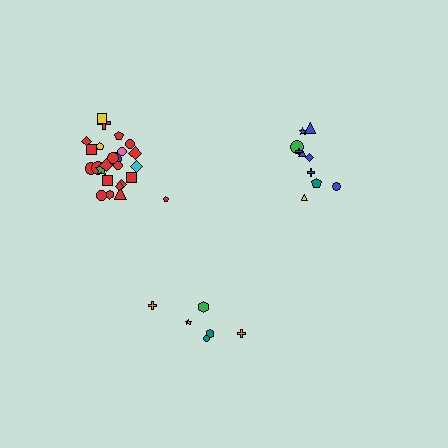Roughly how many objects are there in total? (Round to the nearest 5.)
Roughly 40 objects in total.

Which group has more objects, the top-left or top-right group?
The top-left group.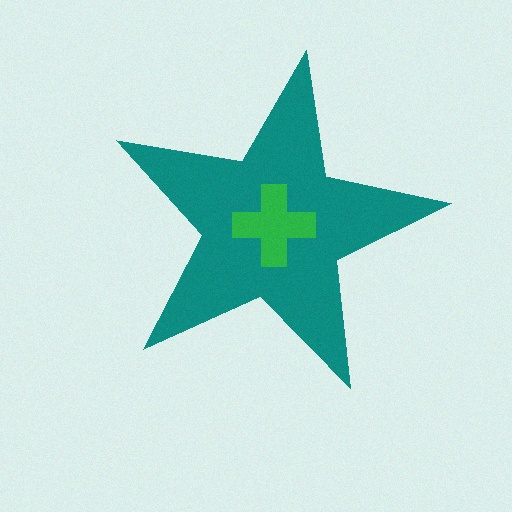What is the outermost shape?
The teal star.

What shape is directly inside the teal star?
The green cross.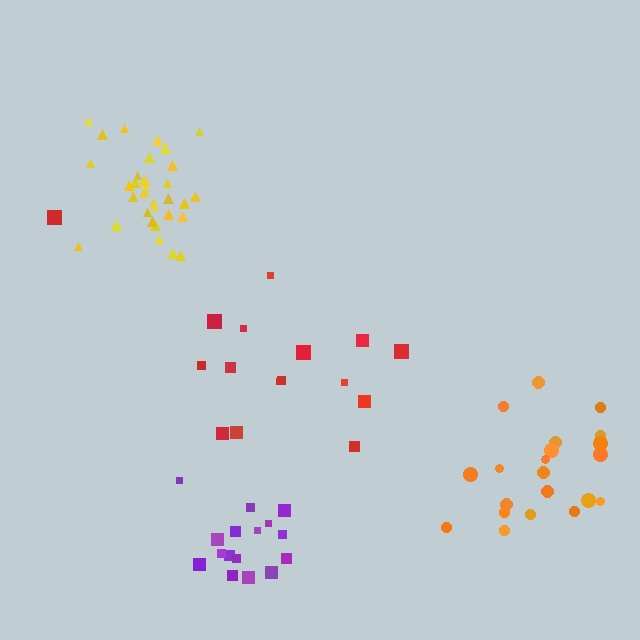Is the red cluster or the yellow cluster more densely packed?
Yellow.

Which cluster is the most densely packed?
Yellow.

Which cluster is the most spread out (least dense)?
Red.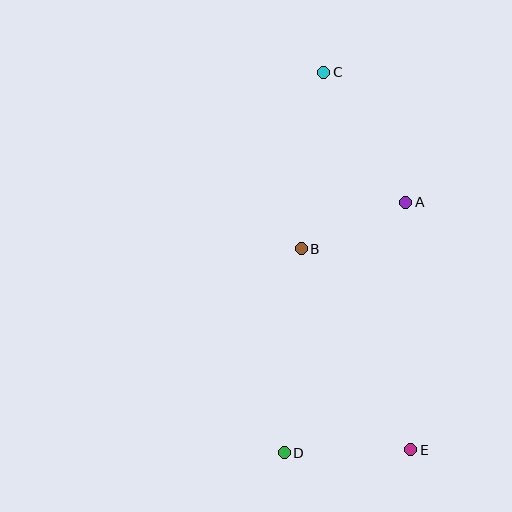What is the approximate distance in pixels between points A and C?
The distance between A and C is approximately 154 pixels.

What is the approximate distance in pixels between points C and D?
The distance between C and D is approximately 383 pixels.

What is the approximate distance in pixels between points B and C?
The distance between B and C is approximately 178 pixels.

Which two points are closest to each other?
Points A and B are closest to each other.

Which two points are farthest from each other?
Points C and E are farthest from each other.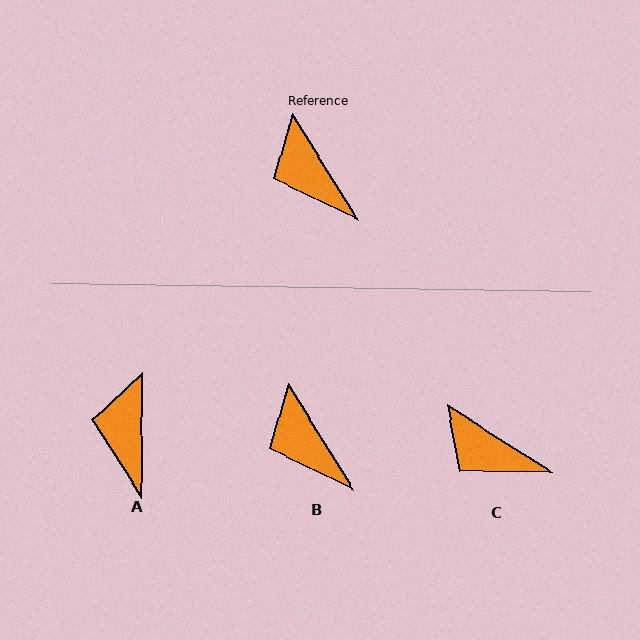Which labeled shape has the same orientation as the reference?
B.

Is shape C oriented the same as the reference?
No, it is off by about 26 degrees.